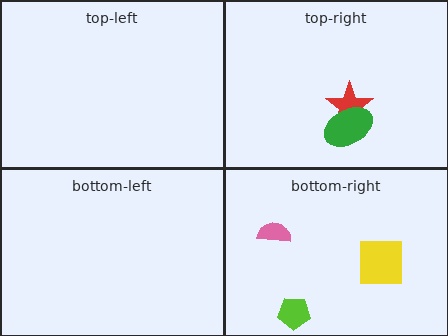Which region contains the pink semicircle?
The bottom-right region.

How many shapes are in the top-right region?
2.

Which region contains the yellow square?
The bottom-right region.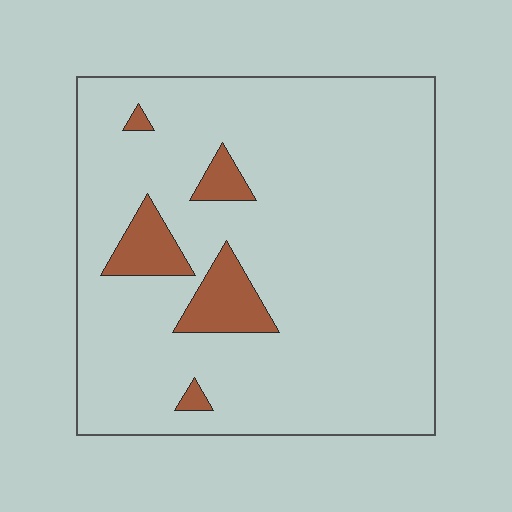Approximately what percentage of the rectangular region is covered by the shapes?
Approximately 10%.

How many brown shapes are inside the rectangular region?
5.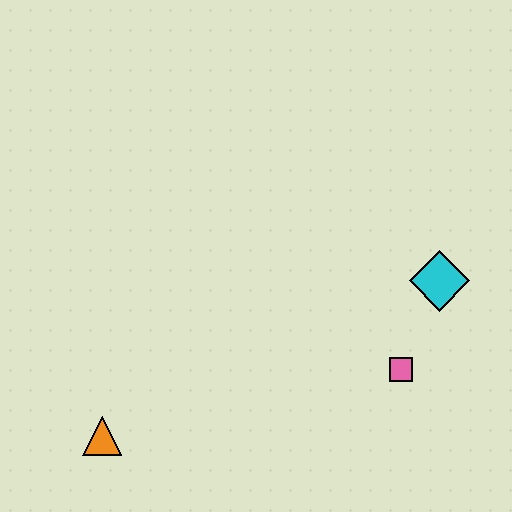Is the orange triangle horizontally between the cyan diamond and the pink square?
No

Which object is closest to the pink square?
The cyan diamond is closest to the pink square.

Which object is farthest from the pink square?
The orange triangle is farthest from the pink square.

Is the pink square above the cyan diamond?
No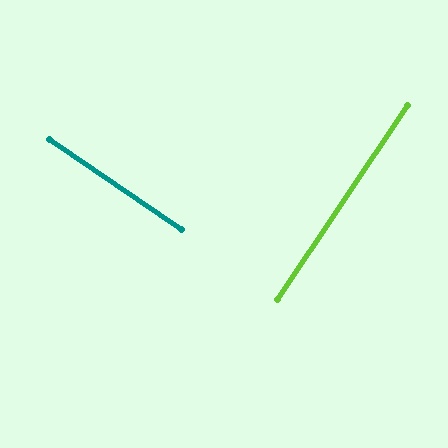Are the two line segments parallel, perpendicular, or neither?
Perpendicular — they meet at approximately 89°.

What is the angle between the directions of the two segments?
Approximately 89 degrees.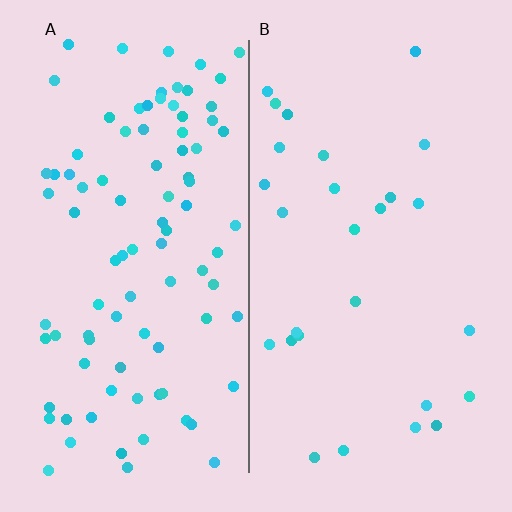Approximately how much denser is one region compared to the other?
Approximately 3.3× — region A over region B.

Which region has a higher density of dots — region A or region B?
A (the left).